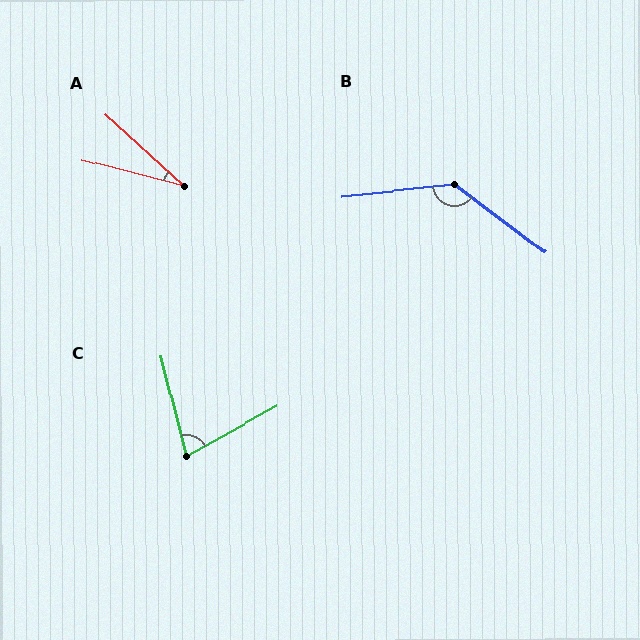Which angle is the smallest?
A, at approximately 28 degrees.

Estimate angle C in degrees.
Approximately 75 degrees.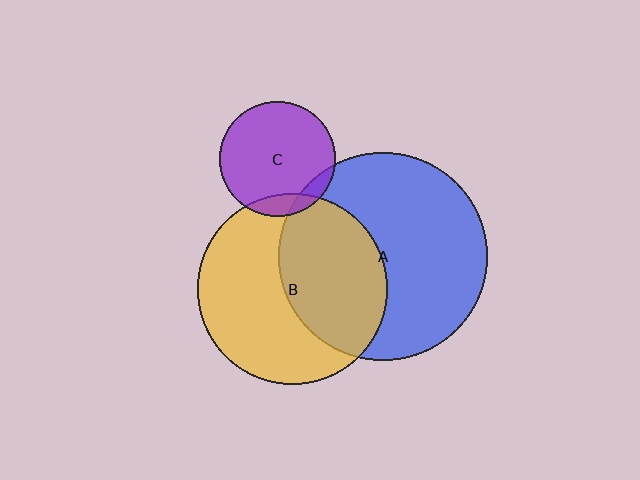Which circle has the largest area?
Circle A (blue).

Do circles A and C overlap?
Yes.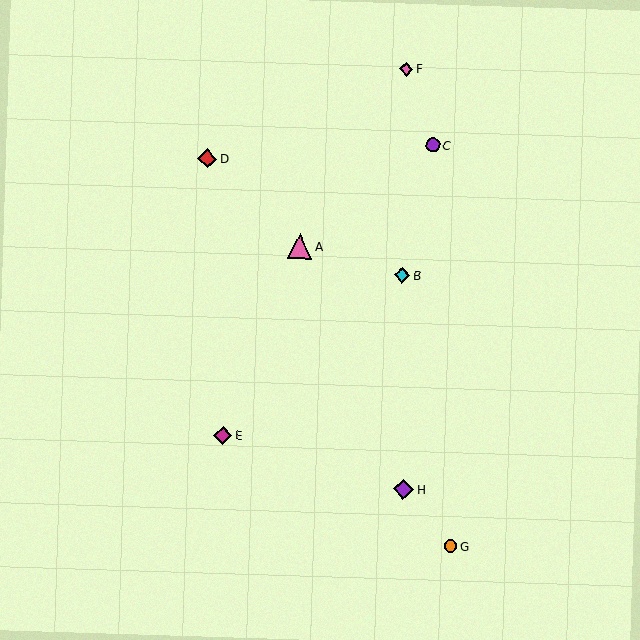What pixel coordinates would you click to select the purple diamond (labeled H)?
Click at (403, 489) to select the purple diamond H.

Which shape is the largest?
The pink triangle (labeled A) is the largest.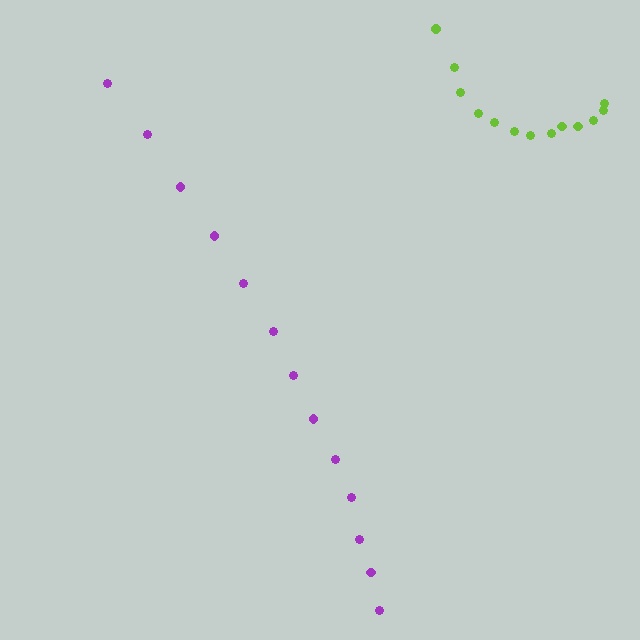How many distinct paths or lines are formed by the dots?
There are 2 distinct paths.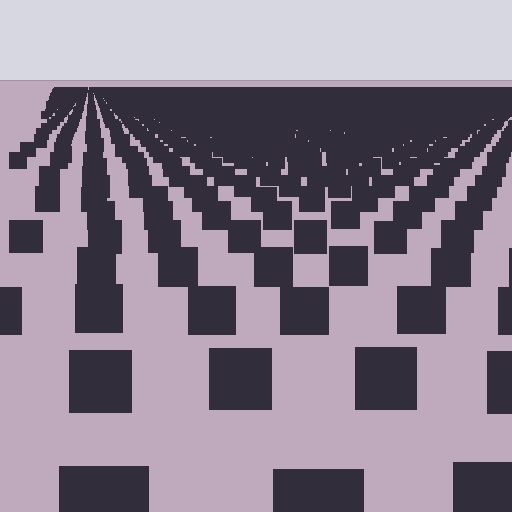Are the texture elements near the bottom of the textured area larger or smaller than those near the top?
Larger. Near the bottom, elements are closer to the viewer and appear at a bigger on-screen size.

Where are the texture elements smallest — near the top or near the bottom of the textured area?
Near the top.